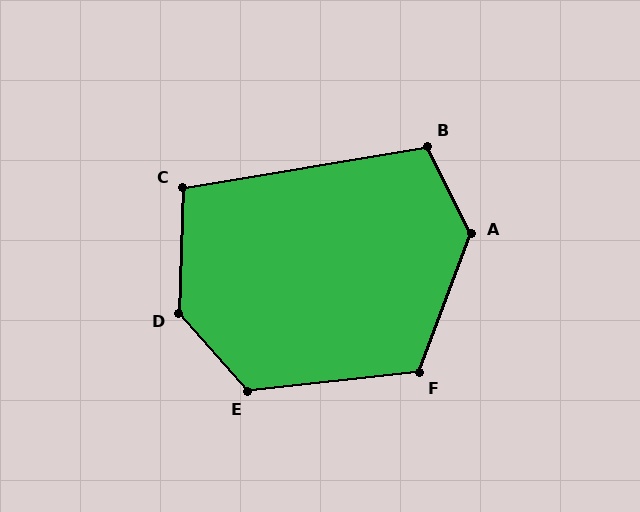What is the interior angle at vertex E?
Approximately 126 degrees (obtuse).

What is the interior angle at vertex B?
Approximately 107 degrees (obtuse).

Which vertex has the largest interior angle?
D, at approximately 136 degrees.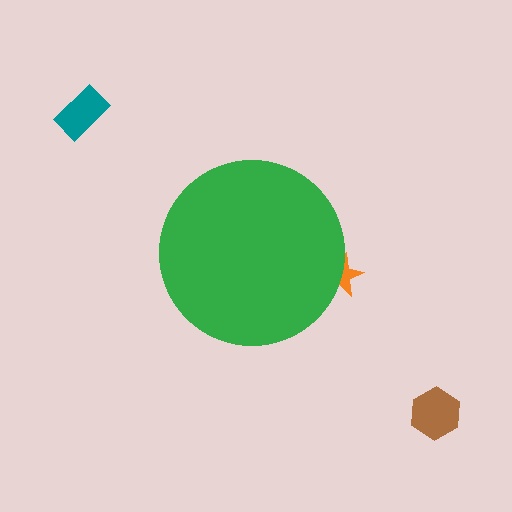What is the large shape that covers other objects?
A green circle.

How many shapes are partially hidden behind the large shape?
1 shape is partially hidden.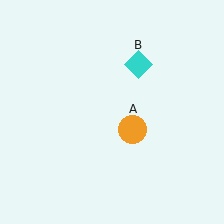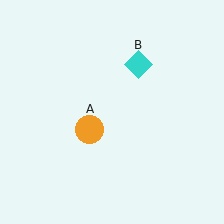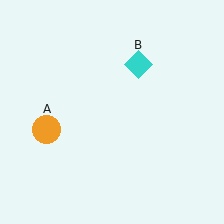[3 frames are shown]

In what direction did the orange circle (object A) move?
The orange circle (object A) moved left.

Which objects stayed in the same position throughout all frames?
Cyan diamond (object B) remained stationary.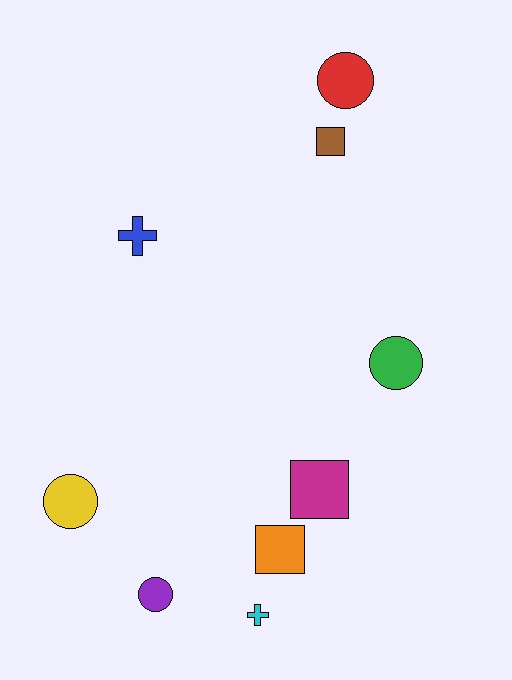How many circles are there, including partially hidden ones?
There are 4 circles.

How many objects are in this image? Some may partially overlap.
There are 9 objects.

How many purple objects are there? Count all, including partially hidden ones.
There is 1 purple object.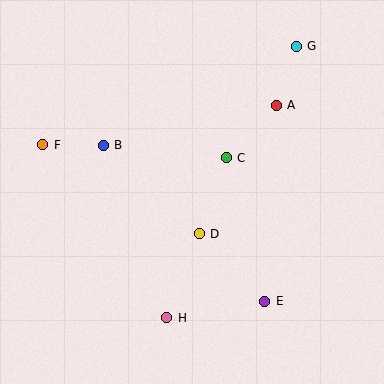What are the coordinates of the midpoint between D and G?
The midpoint between D and G is at (248, 140).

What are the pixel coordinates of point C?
Point C is at (226, 158).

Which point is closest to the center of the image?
Point D at (199, 234) is closest to the center.